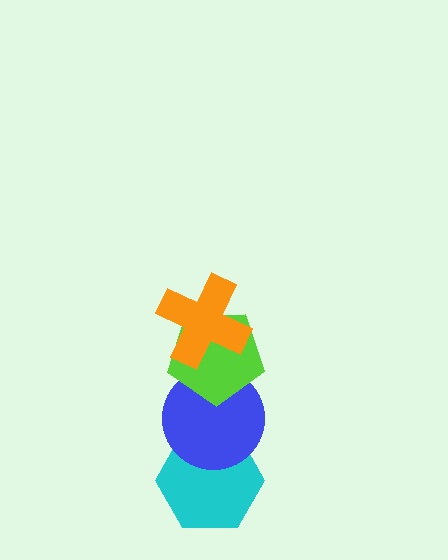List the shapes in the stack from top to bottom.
From top to bottom: the orange cross, the lime pentagon, the blue circle, the cyan hexagon.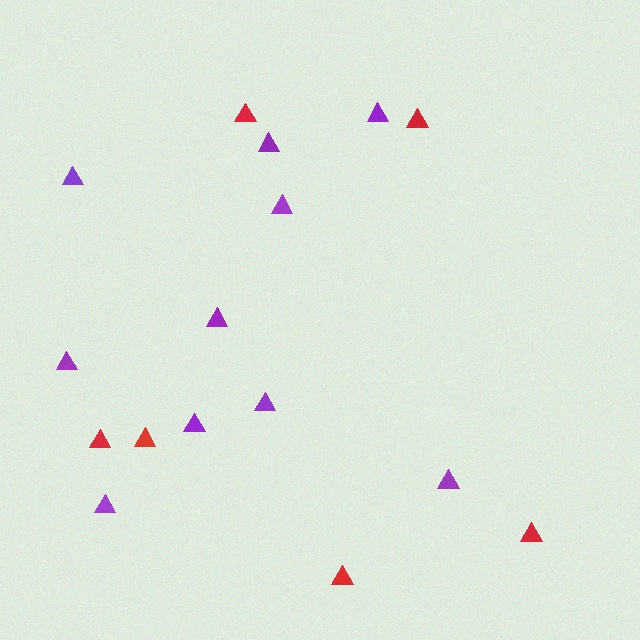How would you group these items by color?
There are 2 groups: one group of red triangles (6) and one group of purple triangles (10).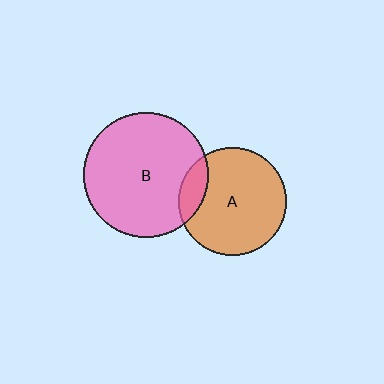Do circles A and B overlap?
Yes.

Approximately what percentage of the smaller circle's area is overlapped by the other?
Approximately 15%.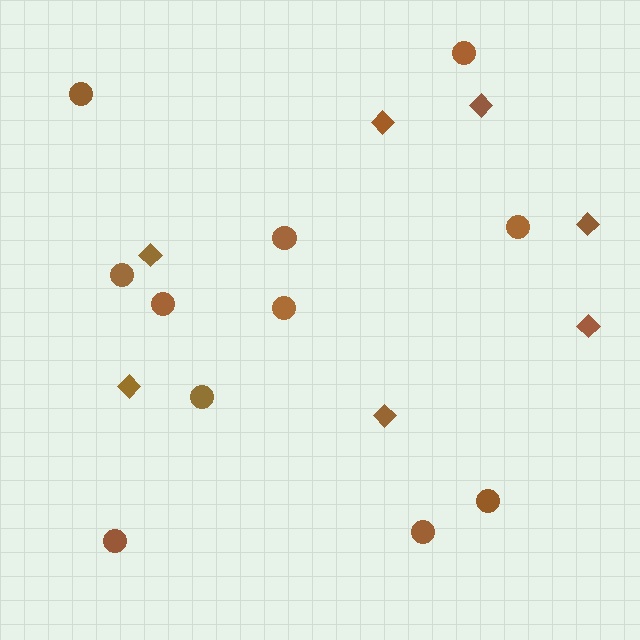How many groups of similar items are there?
There are 2 groups: one group of circles (11) and one group of diamonds (7).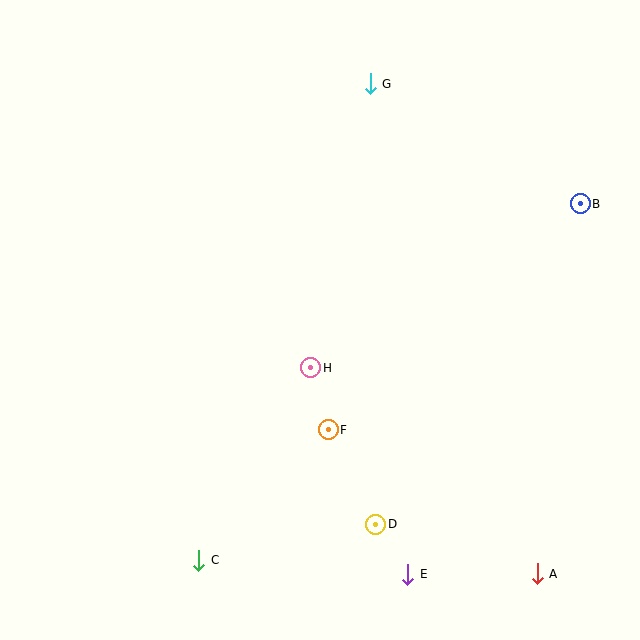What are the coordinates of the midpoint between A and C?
The midpoint between A and C is at (368, 567).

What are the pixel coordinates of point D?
Point D is at (376, 524).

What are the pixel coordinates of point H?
Point H is at (311, 368).